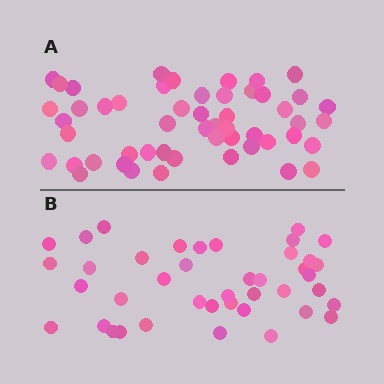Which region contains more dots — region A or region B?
Region A (the top region) has more dots.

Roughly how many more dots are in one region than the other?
Region A has roughly 12 or so more dots than region B.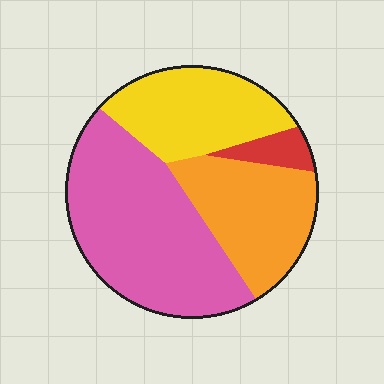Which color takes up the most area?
Pink, at roughly 45%.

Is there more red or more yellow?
Yellow.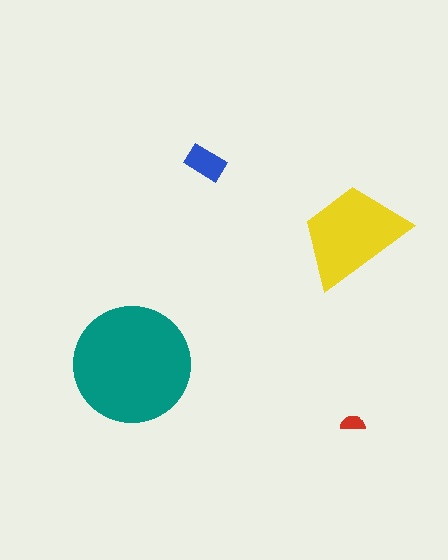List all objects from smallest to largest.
The red semicircle, the blue rectangle, the yellow trapezoid, the teal circle.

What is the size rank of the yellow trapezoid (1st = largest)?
2nd.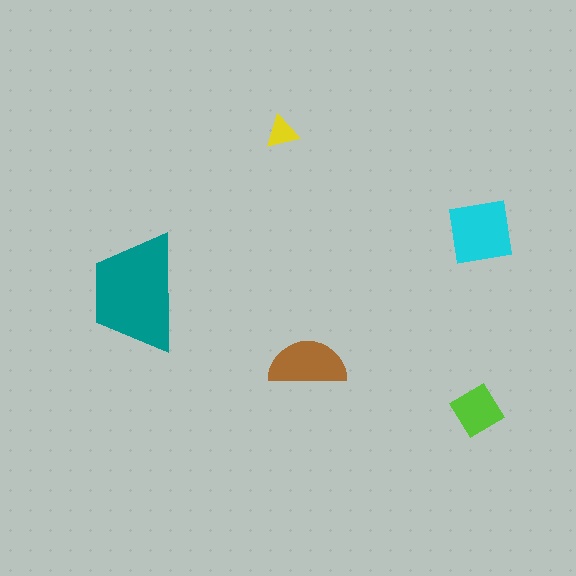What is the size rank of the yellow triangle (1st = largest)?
5th.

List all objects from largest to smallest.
The teal trapezoid, the cyan square, the brown semicircle, the lime diamond, the yellow triangle.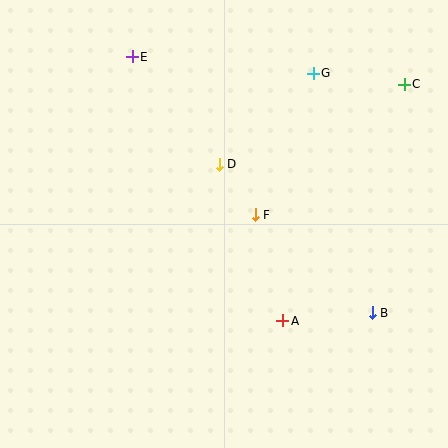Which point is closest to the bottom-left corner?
Point A is closest to the bottom-left corner.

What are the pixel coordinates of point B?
Point B is at (372, 313).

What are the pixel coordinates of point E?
Point E is at (132, 57).